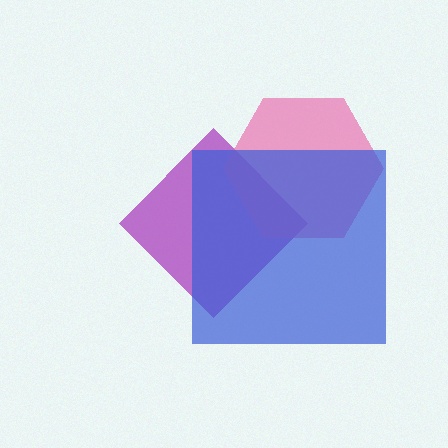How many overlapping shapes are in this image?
There are 3 overlapping shapes in the image.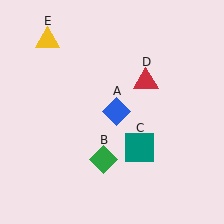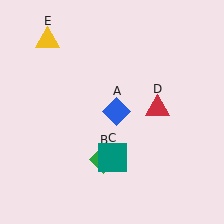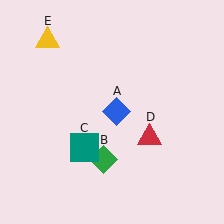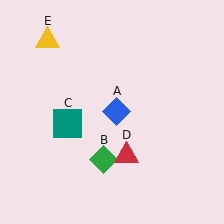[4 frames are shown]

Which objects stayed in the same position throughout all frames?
Blue diamond (object A) and green diamond (object B) and yellow triangle (object E) remained stationary.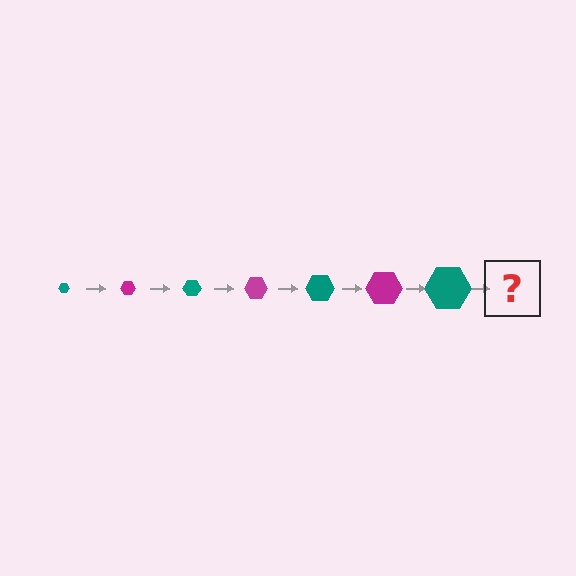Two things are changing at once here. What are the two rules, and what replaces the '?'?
The two rules are that the hexagon grows larger each step and the color cycles through teal and magenta. The '?' should be a magenta hexagon, larger than the previous one.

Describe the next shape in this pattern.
It should be a magenta hexagon, larger than the previous one.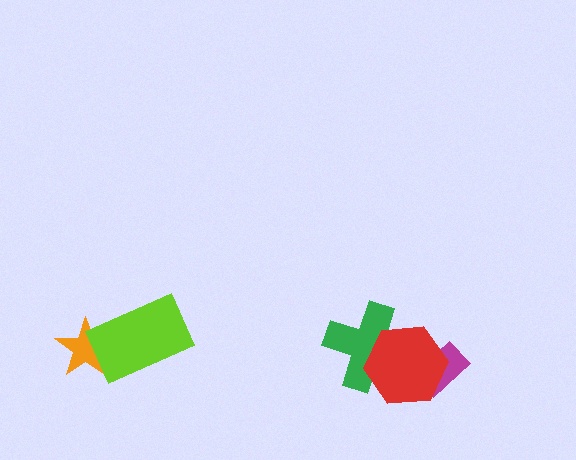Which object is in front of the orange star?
The lime rectangle is in front of the orange star.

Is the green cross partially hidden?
Yes, it is partially covered by another shape.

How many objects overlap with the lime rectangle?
1 object overlaps with the lime rectangle.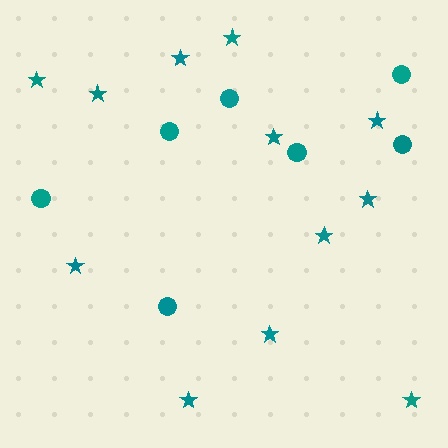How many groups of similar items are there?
There are 2 groups: one group of circles (7) and one group of stars (12).